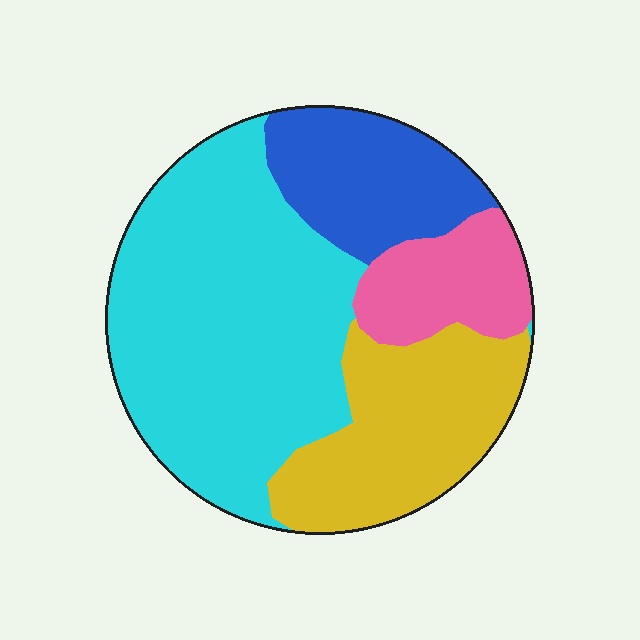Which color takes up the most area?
Cyan, at roughly 50%.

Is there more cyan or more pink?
Cyan.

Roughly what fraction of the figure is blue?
Blue covers around 15% of the figure.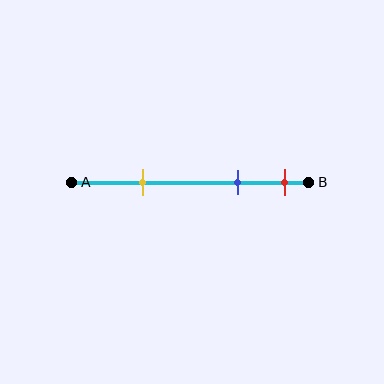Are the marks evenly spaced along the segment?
No, the marks are not evenly spaced.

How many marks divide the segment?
There are 3 marks dividing the segment.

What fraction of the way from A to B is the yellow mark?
The yellow mark is approximately 30% (0.3) of the way from A to B.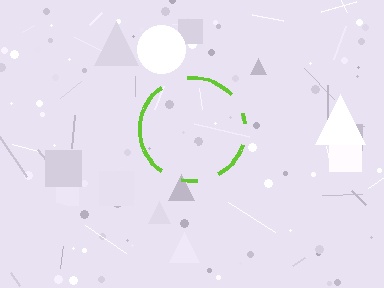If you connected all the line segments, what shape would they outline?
They would outline a circle.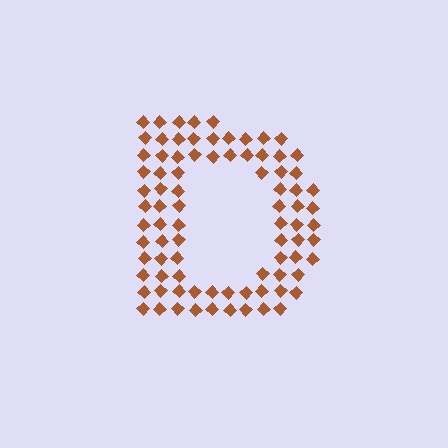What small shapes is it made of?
It is made of small diamonds.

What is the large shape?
The large shape is the letter D.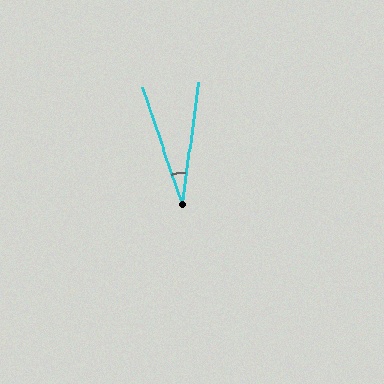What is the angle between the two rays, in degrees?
Approximately 27 degrees.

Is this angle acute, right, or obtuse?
It is acute.